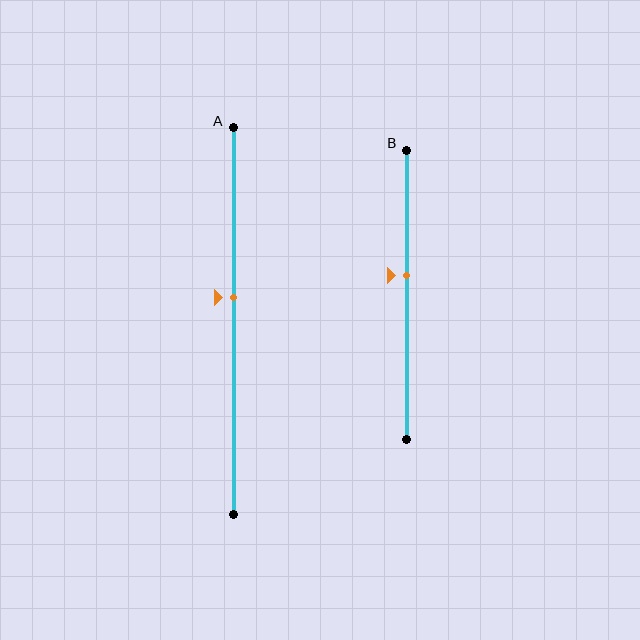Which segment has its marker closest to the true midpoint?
Segment A has its marker closest to the true midpoint.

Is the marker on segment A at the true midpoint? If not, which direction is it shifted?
No, the marker on segment A is shifted upward by about 6% of the segment length.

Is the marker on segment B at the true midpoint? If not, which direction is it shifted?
No, the marker on segment B is shifted upward by about 7% of the segment length.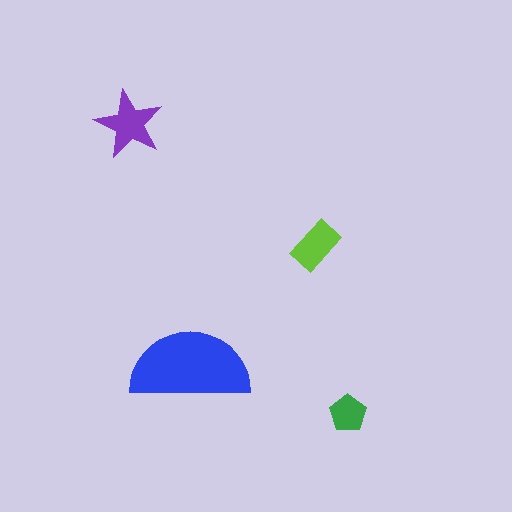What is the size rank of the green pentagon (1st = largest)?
4th.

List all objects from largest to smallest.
The blue semicircle, the purple star, the lime rectangle, the green pentagon.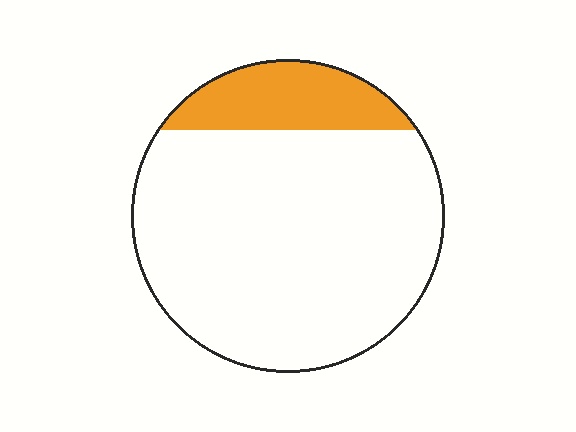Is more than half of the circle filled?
No.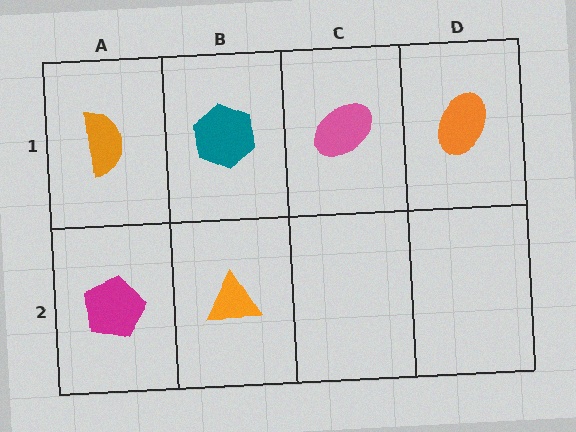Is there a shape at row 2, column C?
No, that cell is empty.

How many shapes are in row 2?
2 shapes.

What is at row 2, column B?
An orange triangle.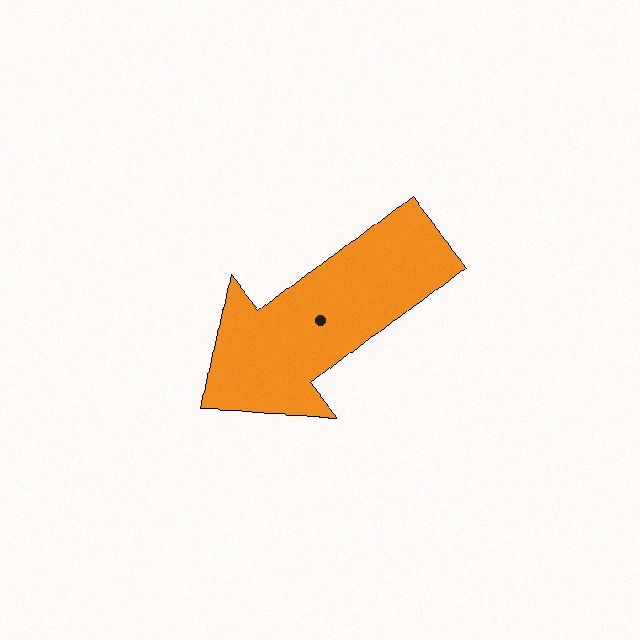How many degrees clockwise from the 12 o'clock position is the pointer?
Approximately 231 degrees.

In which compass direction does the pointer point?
Southwest.